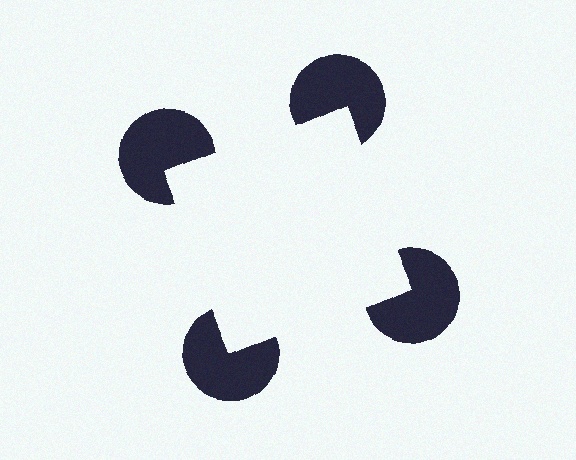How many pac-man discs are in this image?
There are 4 — one at each vertex of the illusory square.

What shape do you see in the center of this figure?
An illusory square — its edges are inferred from the aligned wedge cuts in the pac-man discs, not physically drawn.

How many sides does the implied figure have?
4 sides.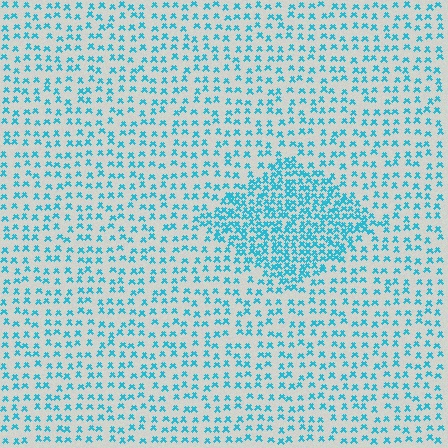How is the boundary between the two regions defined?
The boundary is defined by a change in element density (approximately 2.2x ratio). All elements are the same color, size, and shape.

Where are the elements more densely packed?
The elements are more densely packed inside the diamond boundary.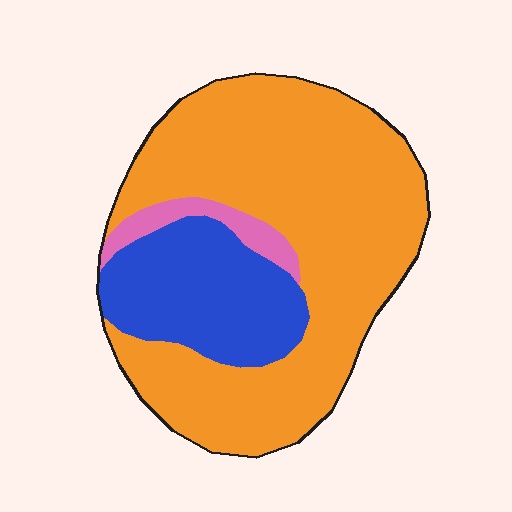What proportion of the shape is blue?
Blue takes up about one quarter (1/4) of the shape.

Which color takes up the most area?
Orange, at roughly 70%.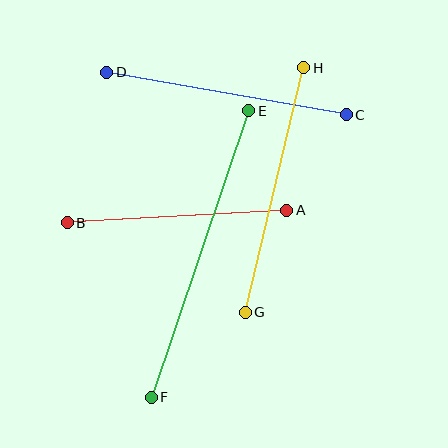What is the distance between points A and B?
The distance is approximately 219 pixels.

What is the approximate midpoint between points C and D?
The midpoint is at approximately (226, 93) pixels.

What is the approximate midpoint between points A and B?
The midpoint is at approximately (177, 216) pixels.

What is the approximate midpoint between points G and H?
The midpoint is at approximately (274, 190) pixels.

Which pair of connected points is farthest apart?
Points E and F are farthest apart.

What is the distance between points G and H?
The distance is approximately 252 pixels.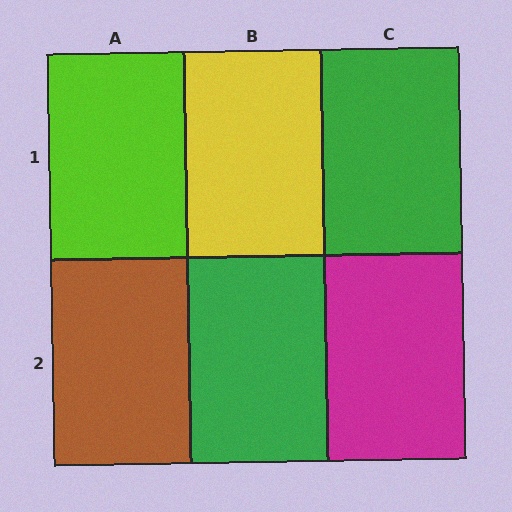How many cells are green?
2 cells are green.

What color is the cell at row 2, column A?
Brown.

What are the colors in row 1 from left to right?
Lime, yellow, green.